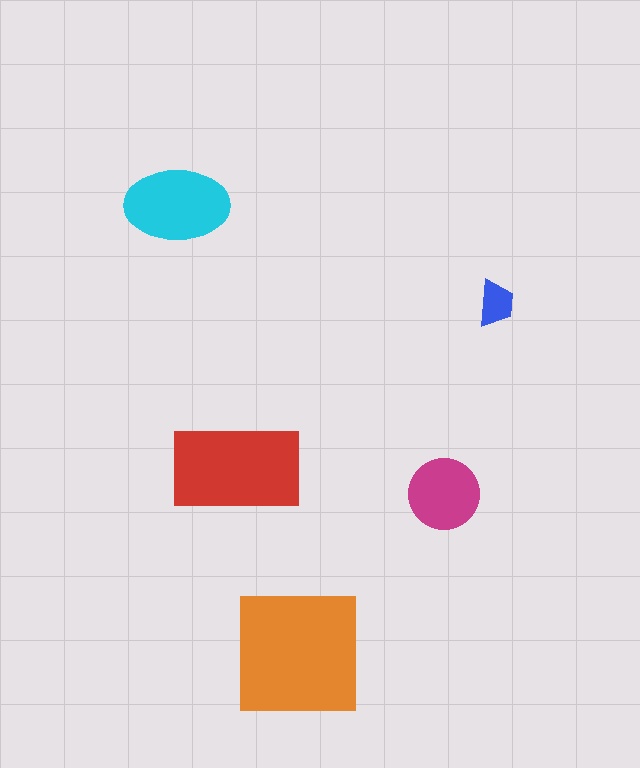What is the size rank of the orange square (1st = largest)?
1st.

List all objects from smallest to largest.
The blue trapezoid, the magenta circle, the cyan ellipse, the red rectangle, the orange square.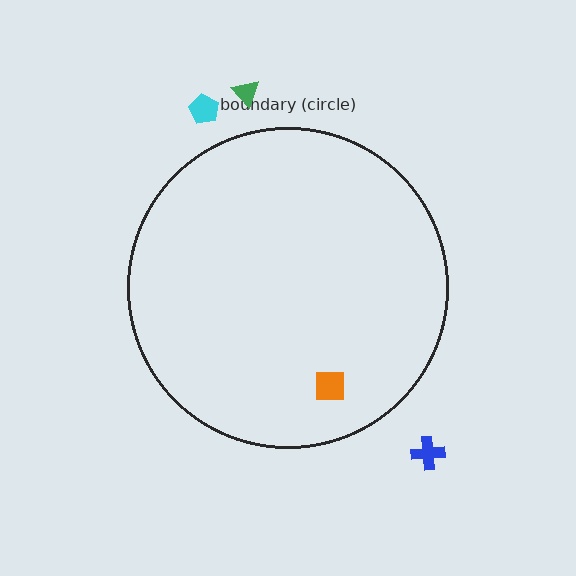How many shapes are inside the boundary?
1 inside, 3 outside.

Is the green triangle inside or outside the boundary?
Outside.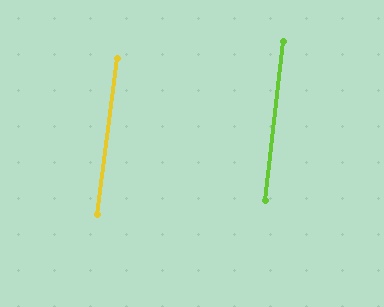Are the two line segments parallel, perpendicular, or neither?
Parallel — their directions differ by only 0.9°.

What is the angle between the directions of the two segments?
Approximately 1 degree.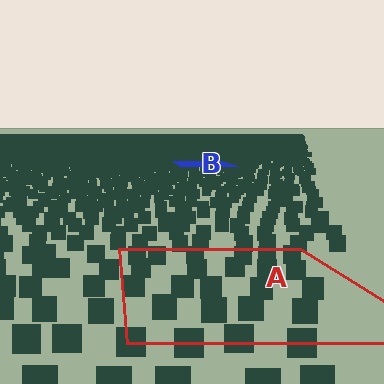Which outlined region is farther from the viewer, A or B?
Region B is farther from the viewer — the texture elements inside it appear smaller and more densely packed.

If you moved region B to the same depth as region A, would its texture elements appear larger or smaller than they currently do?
They would appear larger. At a closer depth, the same texture elements are projected at a bigger on-screen size.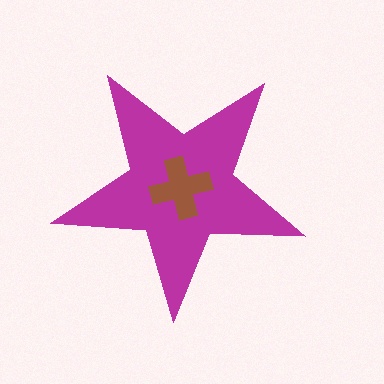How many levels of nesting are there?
2.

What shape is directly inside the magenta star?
The brown cross.